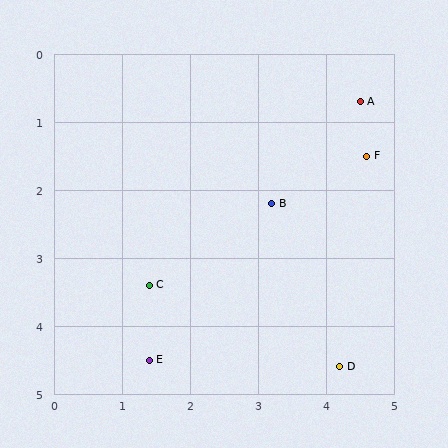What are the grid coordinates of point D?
Point D is at approximately (4.2, 4.6).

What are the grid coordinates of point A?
Point A is at approximately (4.5, 0.7).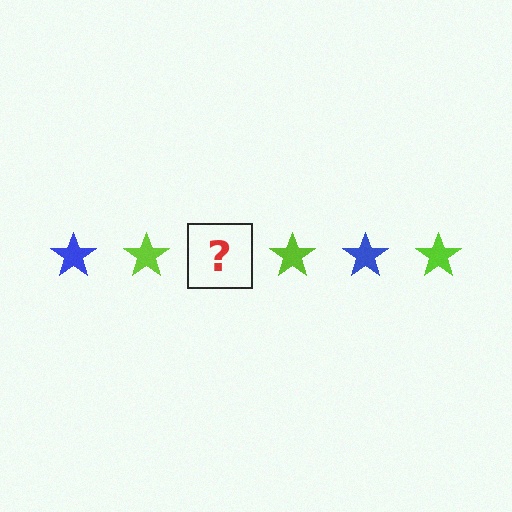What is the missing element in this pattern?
The missing element is a blue star.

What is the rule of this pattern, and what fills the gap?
The rule is that the pattern cycles through blue, lime stars. The gap should be filled with a blue star.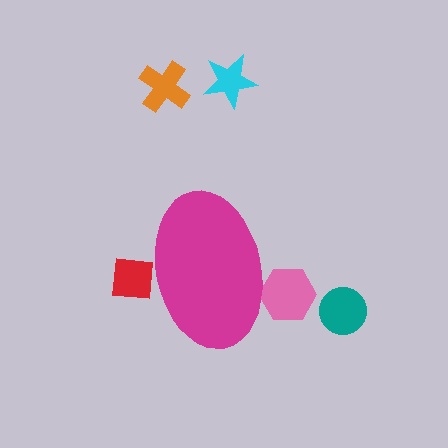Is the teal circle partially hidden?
No, the teal circle is fully visible.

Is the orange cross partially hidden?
No, the orange cross is fully visible.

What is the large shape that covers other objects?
A magenta ellipse.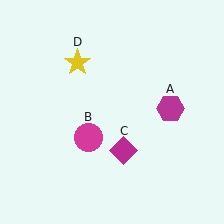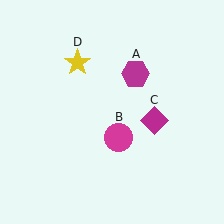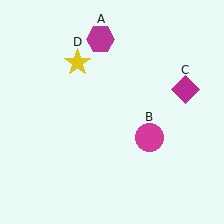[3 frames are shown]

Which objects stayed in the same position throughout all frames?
Yellow star (object D) remained stationary.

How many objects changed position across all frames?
3 objects changed position: magenta hexagon (object A), magenta circle (object B), magenta diamond (object C).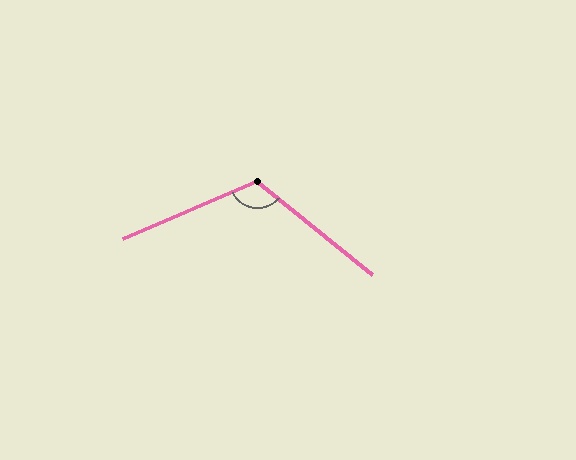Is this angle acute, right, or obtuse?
It is obtuse.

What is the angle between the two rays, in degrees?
Approximately 117 degrees.